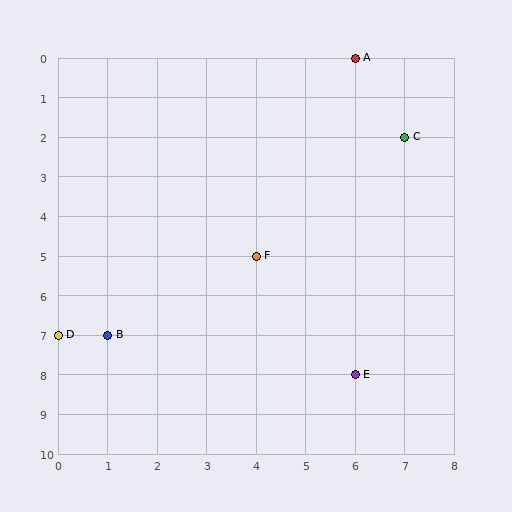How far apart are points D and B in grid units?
Points D and B are 1 column apart.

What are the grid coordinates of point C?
Point C is at grid coordinates (7, 2).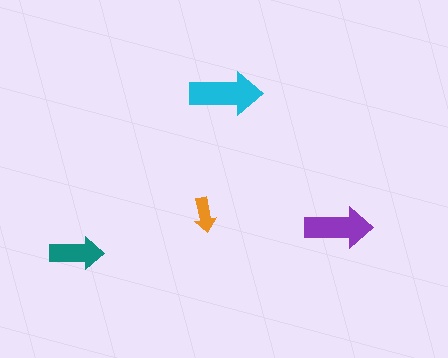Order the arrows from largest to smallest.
the cyan one, the purple one, the teal one, the orange one.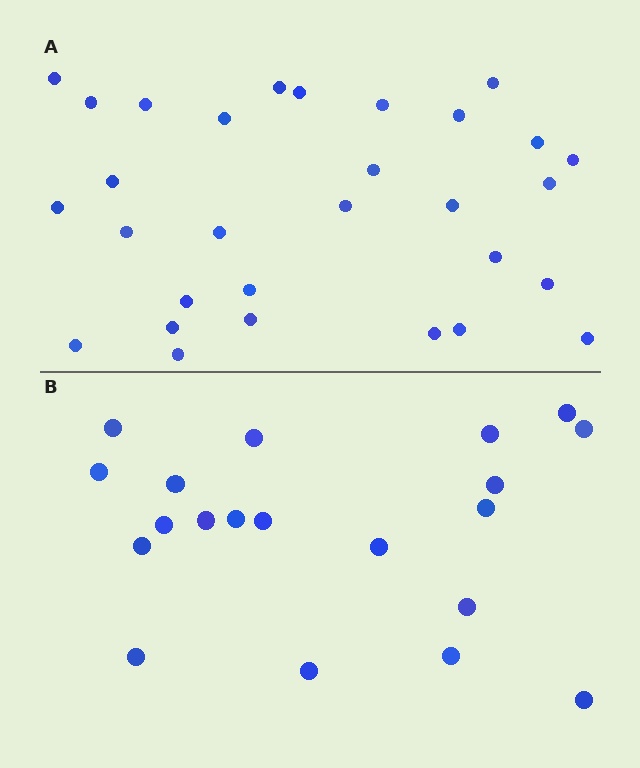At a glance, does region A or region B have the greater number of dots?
Region A (the top region) has more dots.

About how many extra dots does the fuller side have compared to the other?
Region A has roughly 10 or so more dots than region B.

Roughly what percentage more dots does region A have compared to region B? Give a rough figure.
About 50% more.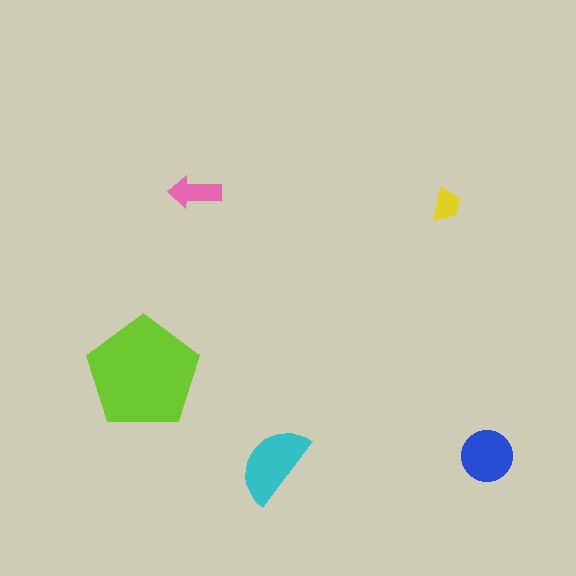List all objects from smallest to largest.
The yellow trapezoid, the pink arrow, the blue circle, the cyan semicircle, the lime pentagon.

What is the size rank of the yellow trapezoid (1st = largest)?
5th.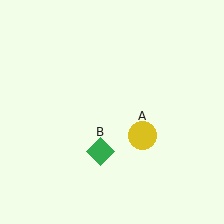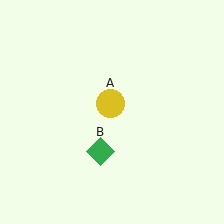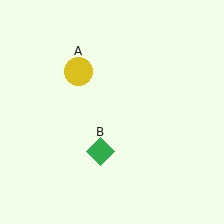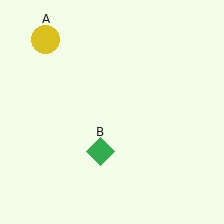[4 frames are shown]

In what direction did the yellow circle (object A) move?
The yellow circle (object A) moved up and to the left.